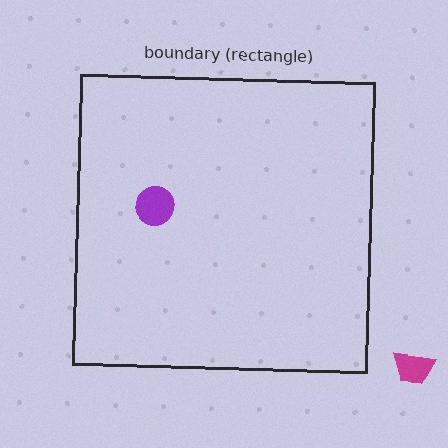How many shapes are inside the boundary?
1 inside, 1 outside.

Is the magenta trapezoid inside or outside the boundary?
Outside.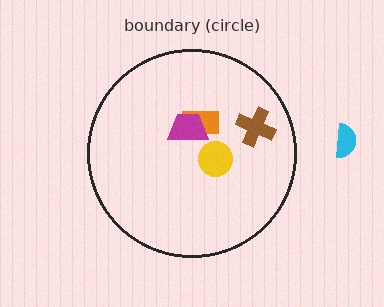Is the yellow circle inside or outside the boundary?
Inside.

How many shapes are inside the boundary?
4 inside, 1 outside.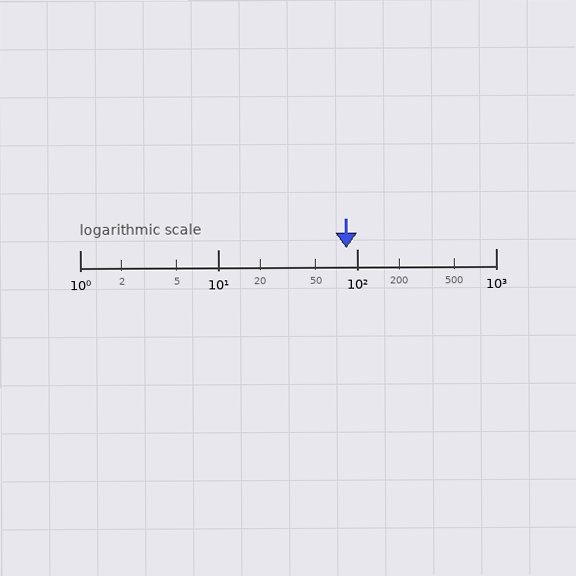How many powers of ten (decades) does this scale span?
The scale spans 3 decades, from 1 to 1000.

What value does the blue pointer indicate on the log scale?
The pointer indicates approximately 84.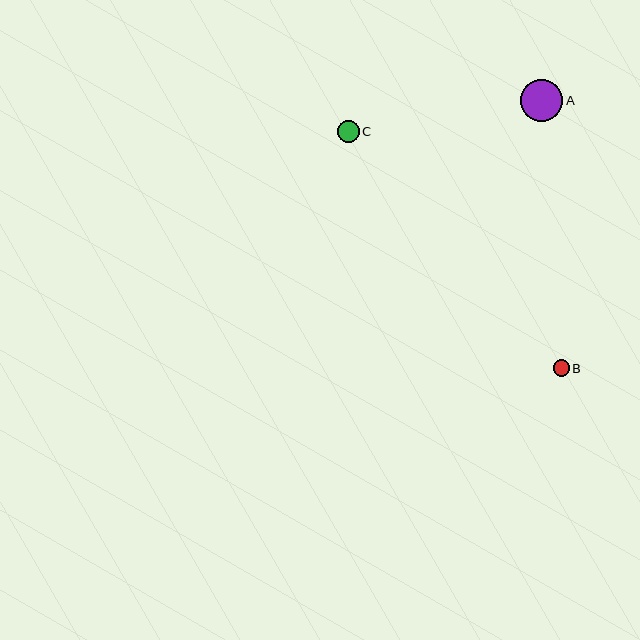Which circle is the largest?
Circle A is the largest with a size of approximately 43 pixels.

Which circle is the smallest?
Circle B is the smallest with a size of approximately 16 pixels.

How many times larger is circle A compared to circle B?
Circle A is approximately 2.6 times the size of circle B.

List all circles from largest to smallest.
From largest to smallest: A, C, B.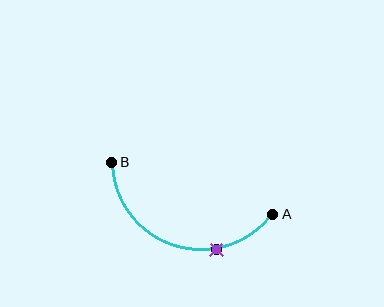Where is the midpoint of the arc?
The arc midpoint is the point on the curve farthest from the straight line joining A and B. It sits below that line.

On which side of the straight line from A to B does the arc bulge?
The arc bulges below the straight line connecting A and B.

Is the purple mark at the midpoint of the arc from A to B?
No. The purple mark lies on the arc but is closer to endpoint A. The arc midpoint would be at the point on the curve equidistant along the arc from both A and B.